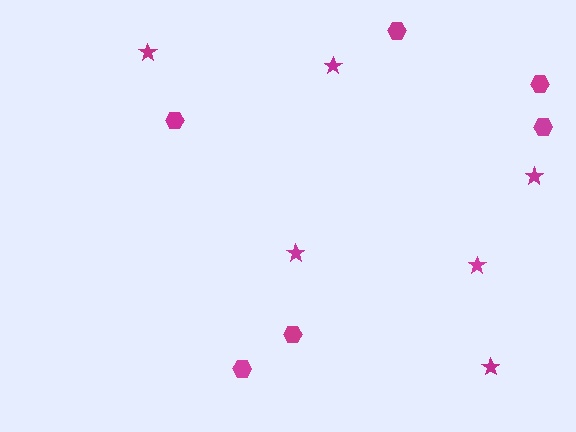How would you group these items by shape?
There are 2 groups: one group of stars (6) and one group of hexagons (6).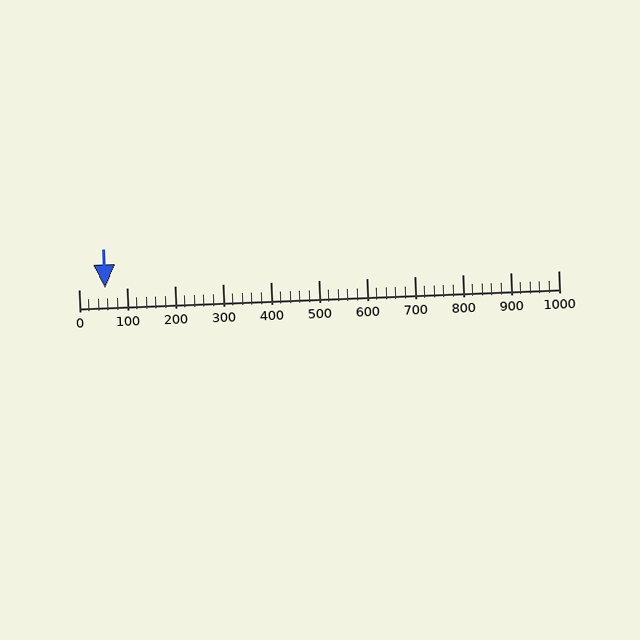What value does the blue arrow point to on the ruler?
The blue arrow points to approximately 55.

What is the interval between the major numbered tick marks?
The major tick marks are spaced 100 units apart.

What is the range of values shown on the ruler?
The ruler shows values from 0 to 1000.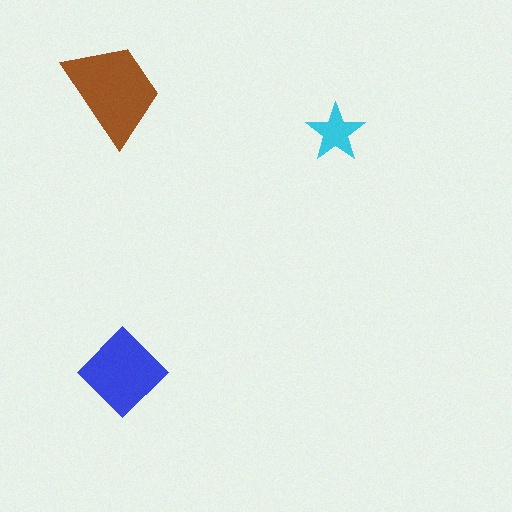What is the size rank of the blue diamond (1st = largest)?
2nd.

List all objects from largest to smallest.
The brown trapezoid, the blue diamond, the cyan star.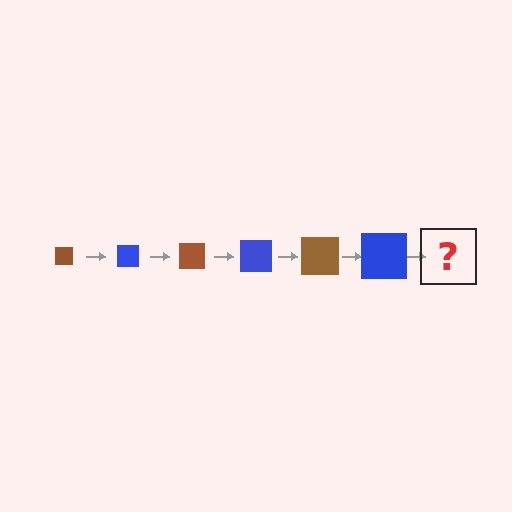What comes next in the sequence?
The next element should be a brown square, larger than the previous one.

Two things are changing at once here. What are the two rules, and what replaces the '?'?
The two rules are that the square grows larger each step and the color cycles through brown and blue. The '?' should be a brown square, larger than the previous one.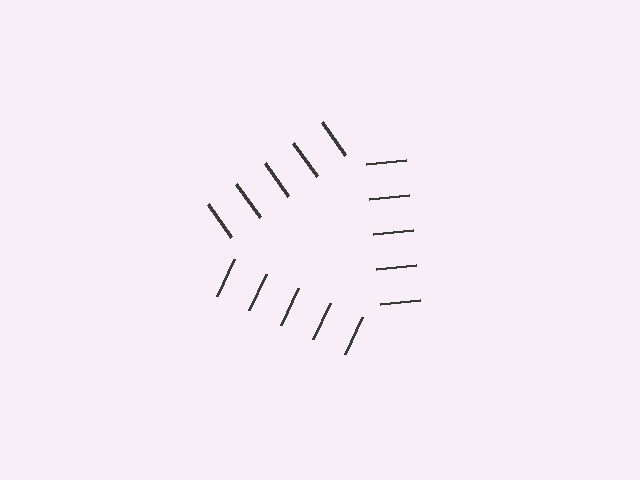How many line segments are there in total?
15 — 5 along each of the 3 edges.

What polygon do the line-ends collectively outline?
An illusory triangle — the line segments terminate on its edges but no continuous stroke is drawn.